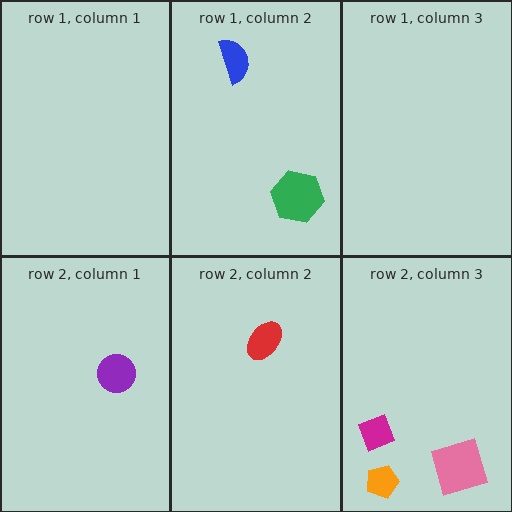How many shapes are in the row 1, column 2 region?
2.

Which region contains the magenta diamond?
The row 2, column 3 region.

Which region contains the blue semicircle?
The row 1, column 2 region.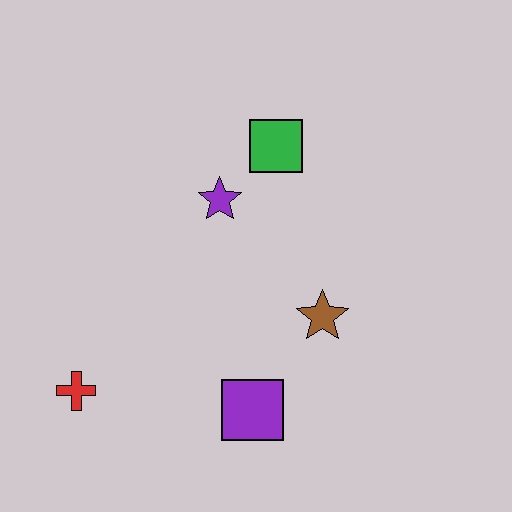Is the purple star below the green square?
Yes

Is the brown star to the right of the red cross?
Yes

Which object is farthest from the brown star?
The red cross is farthest from the brown star.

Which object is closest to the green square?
The purple star is closest to the green square.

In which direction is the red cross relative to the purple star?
The red cross is below the purple star.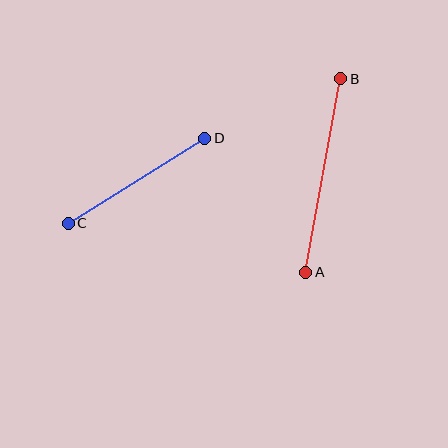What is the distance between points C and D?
The distance is approximately 161 pixels.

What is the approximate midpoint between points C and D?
The midpoint is at approximately (136, 181) pixels.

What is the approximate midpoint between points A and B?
The midpoint is at approximately (323, 175) pixels.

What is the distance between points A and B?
The distance is approximately 197 pixels.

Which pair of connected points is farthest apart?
Points A and B are farthest apart.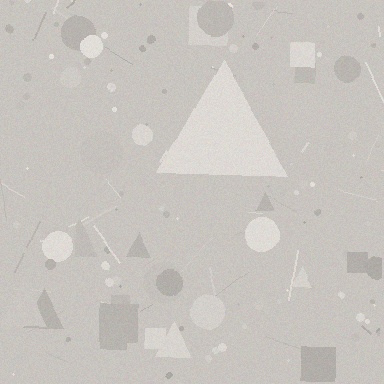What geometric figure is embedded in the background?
A triangle is embedded in the background.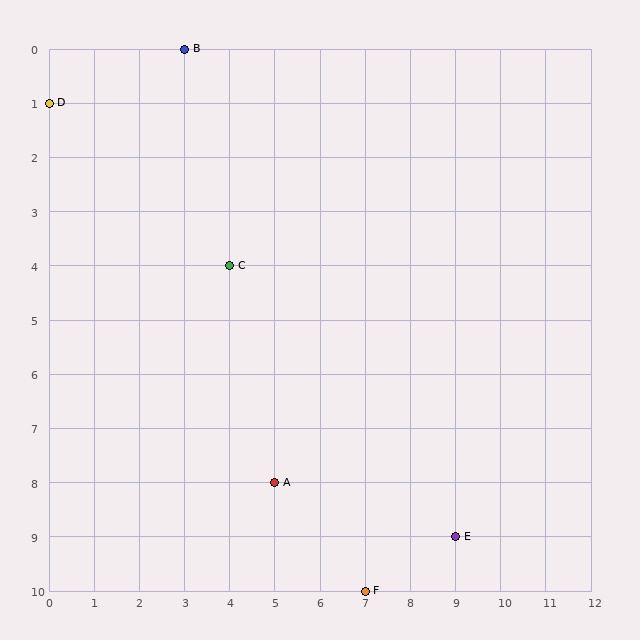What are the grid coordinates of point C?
Point C is at grid coordinates (4, 4).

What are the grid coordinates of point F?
Point F is at grid coordinates (7, 10).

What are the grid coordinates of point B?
Point B is at grid coordinates (3, 0).